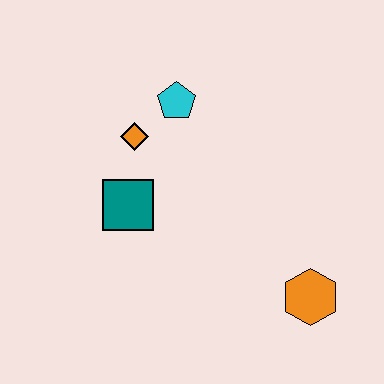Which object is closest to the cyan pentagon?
The orange diamond is closest to the cyan pentagon.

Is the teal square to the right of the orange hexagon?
No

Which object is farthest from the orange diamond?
The orange hexagon is farthest from the orange diamond.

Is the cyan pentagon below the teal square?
No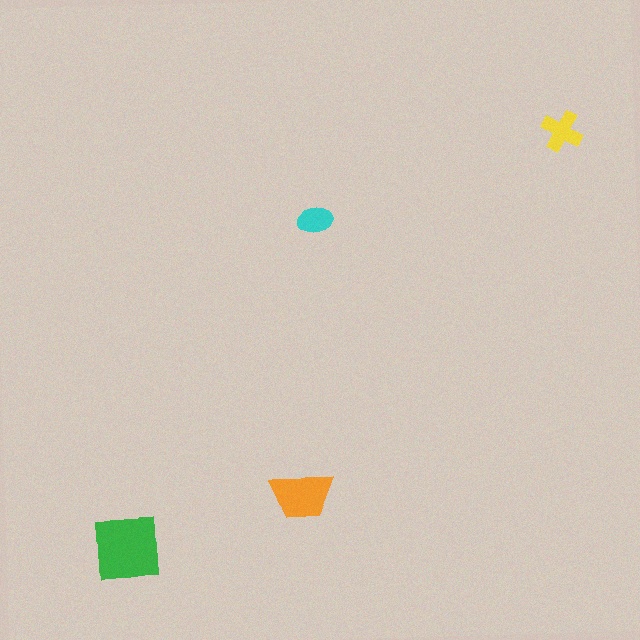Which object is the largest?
The green square.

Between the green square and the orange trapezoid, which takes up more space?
The green square.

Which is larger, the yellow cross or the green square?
The green square.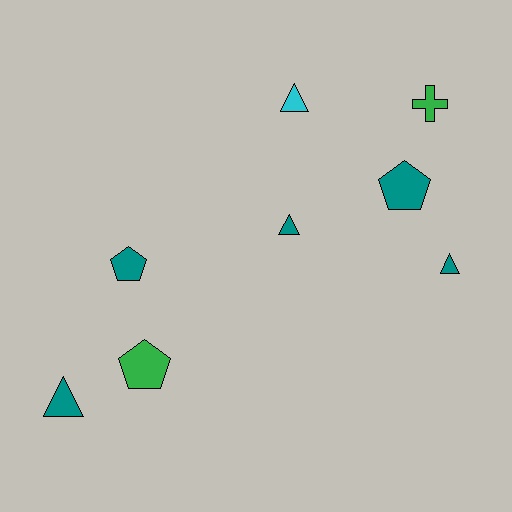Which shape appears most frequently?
Triangle, with 4 objects.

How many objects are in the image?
There are 8 objects.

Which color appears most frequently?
Teal, with 5 objects.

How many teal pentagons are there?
There are 2 teal pentagons.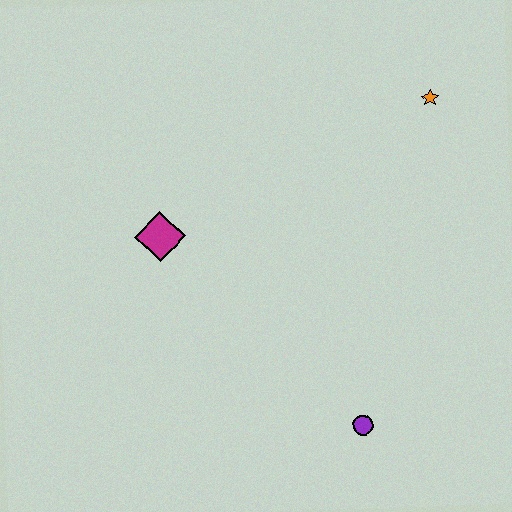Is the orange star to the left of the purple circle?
No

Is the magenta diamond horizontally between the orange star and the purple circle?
No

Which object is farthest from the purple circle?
The orange star is farthest from the purple circle.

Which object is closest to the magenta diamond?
The purple circle is closest to the magenta diamond.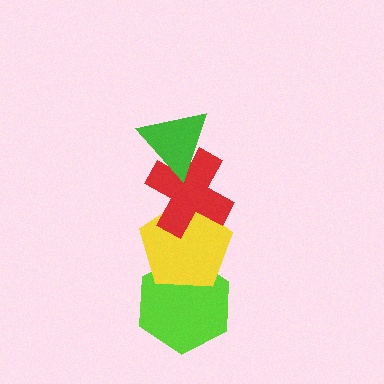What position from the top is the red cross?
The red cross is 2nd from the top.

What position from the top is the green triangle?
The green triangle is 1st from the top.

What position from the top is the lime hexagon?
The lime hexagon is 4th from the top.